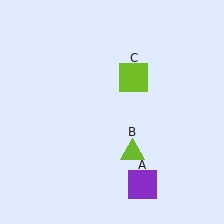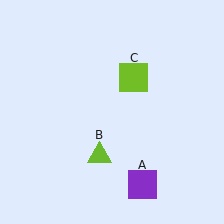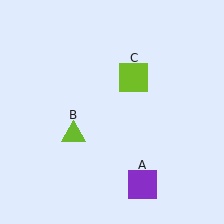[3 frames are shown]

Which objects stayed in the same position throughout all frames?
Purple square (object A) and lime square (object C) remained stationary.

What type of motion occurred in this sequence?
The lime triangle (object B) rotated clockwise around the center of the scene.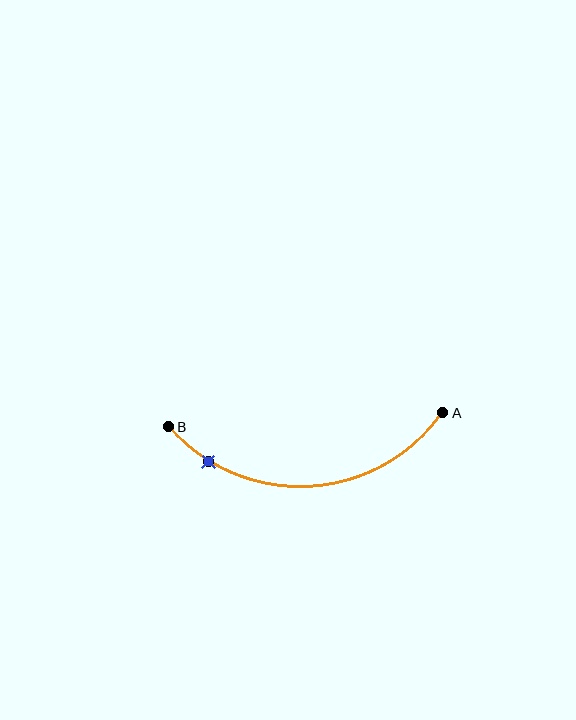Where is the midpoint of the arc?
The arc midpoint is the point on the curve farthest from the straight line joining A and B. It sits below that line.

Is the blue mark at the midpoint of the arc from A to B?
No. The blue mark lies on the arc but is closer to endpoint B. The arc midpoint would be at the point on the curve equidistant along the arc from both A and B.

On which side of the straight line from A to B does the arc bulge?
The arc bulges below the straight line connecting A and B.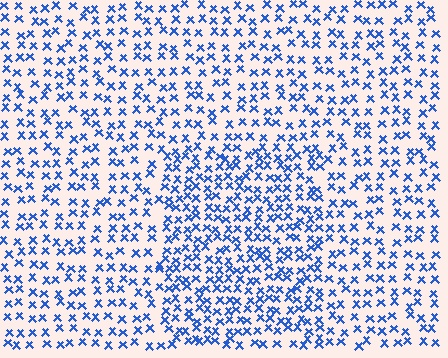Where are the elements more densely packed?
The elements are more densely packed inside the rectangle boundary.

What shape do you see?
I see a rectangle.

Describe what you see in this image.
The image contains small blue elements arranged at two different densities. A rectangle-shaped region is visible where the elements are more densely packed than the surrounding area.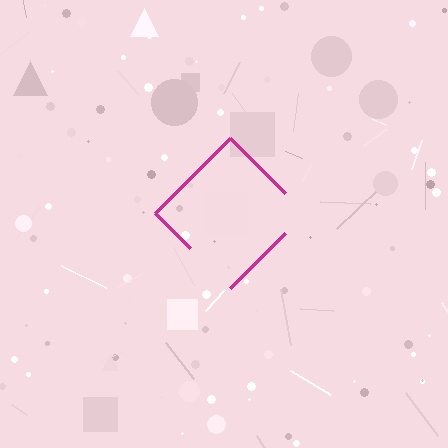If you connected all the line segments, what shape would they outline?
They would outline a diamond.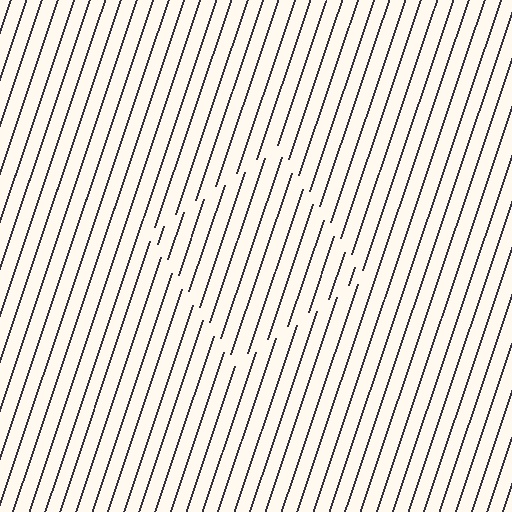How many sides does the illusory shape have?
4 sides — the line-ends trace a square.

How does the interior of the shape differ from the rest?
The interior of the shape contains the same grating, shifted by half a period — the contour is defined by the phase discontinuity where line-ends from the inner and outer gratings abut.